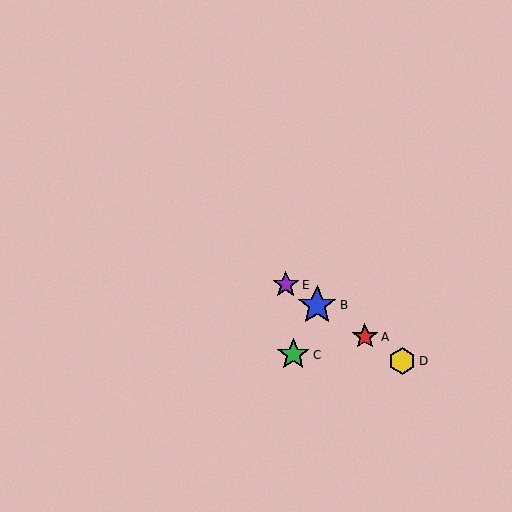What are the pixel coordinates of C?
Object C is at (293, 355).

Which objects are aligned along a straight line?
Objects A, B, D, E are aligned along a straight line.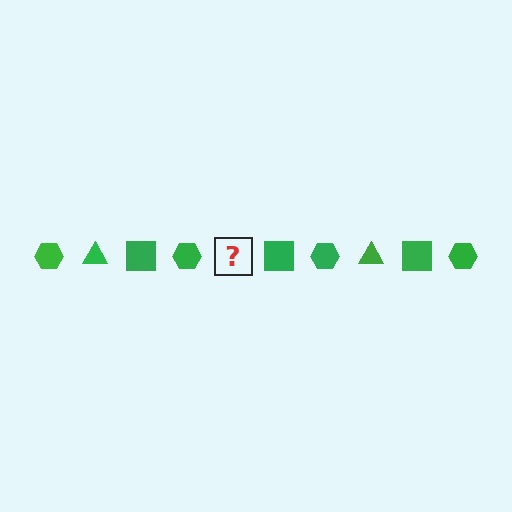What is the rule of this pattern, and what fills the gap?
The rule is that the pattern cycles through hexagon, triangle, square shapes in green. The gap should be filled with a green triangle.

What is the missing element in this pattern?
The missing element is a green triangle.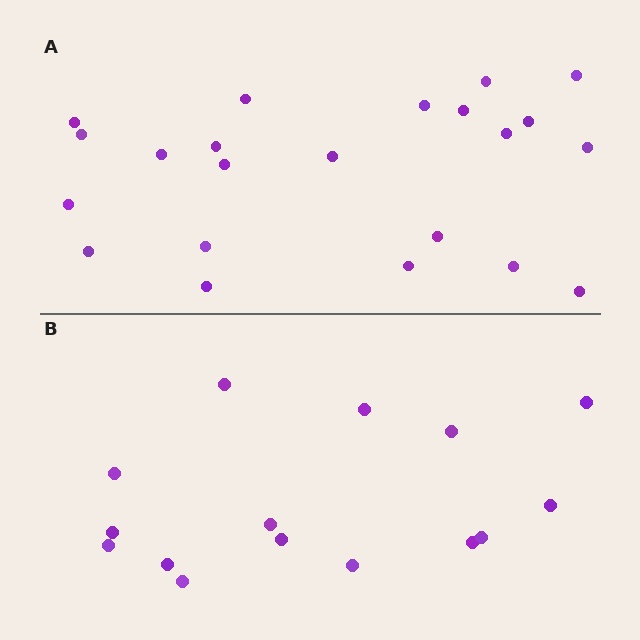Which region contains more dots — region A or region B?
Region A (the top region) has more dots.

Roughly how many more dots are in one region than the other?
Region A has roughly 8 or so more dots than region B.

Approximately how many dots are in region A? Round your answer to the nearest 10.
About 20 dots. (The exact count is 22, which rounds to 20.)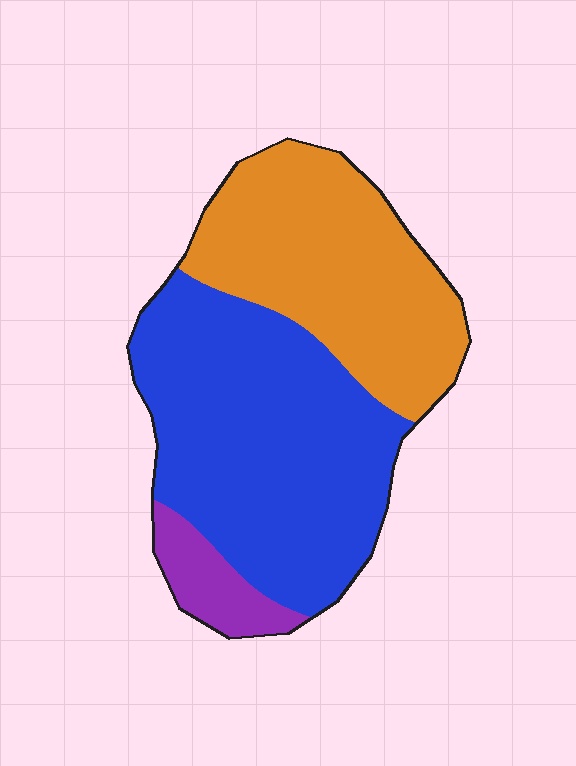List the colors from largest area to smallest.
From largest to smallest: blue, orange, purple.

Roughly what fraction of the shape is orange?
Orange covers 39% of the shape.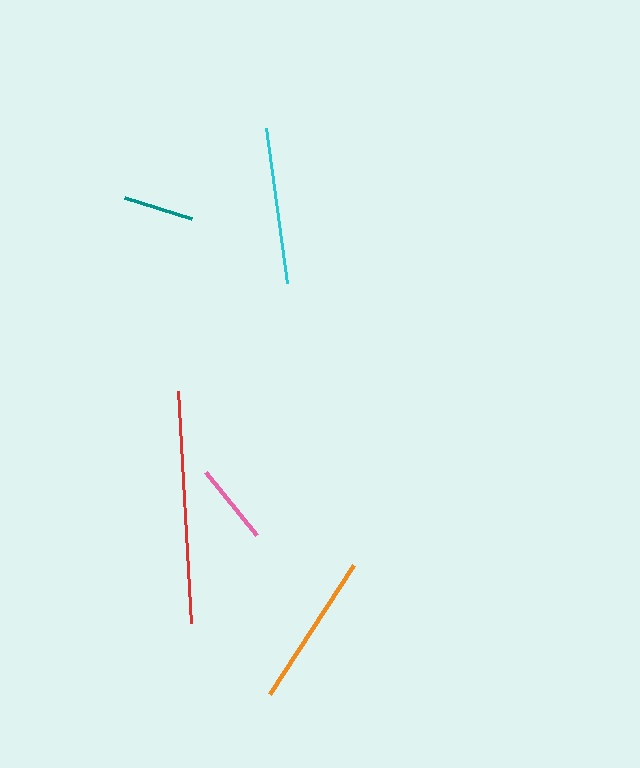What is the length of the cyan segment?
The cyan segment is approximately 156 pixels long.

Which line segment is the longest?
The red line is the longest at approximately 233 pixels.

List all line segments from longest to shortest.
From longest to shortest: red, cyan, orange, pink, teal.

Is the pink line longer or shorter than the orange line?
The orange line is longer than the pink line.